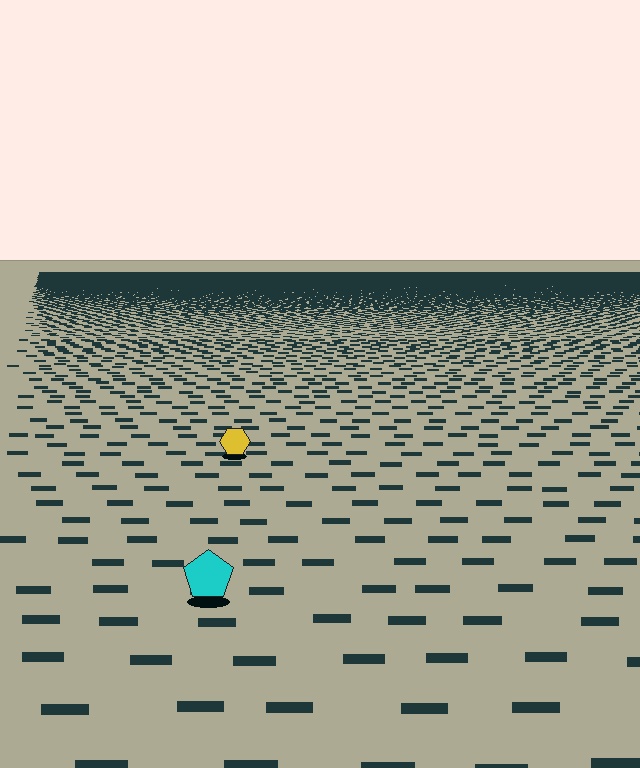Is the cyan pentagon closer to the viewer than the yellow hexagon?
Yes. The cyan pentagon is closer — you can tell from the texture gradient: the ground texture is coarser near it.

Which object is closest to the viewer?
The cyan pentagon is closest. The texture marks near it are larger and more spread out.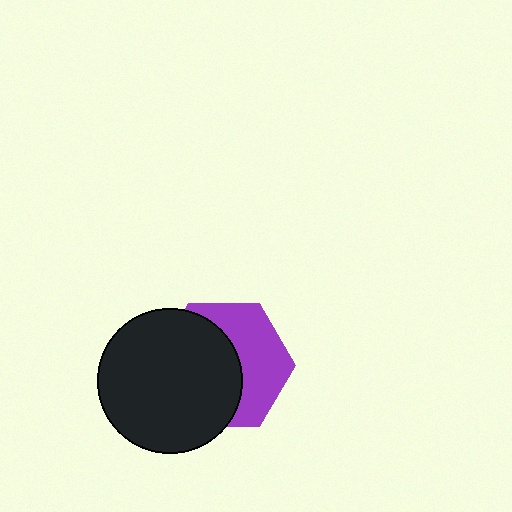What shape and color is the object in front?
The object in front is a black circle.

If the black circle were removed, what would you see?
You would see the complete purple hexagon.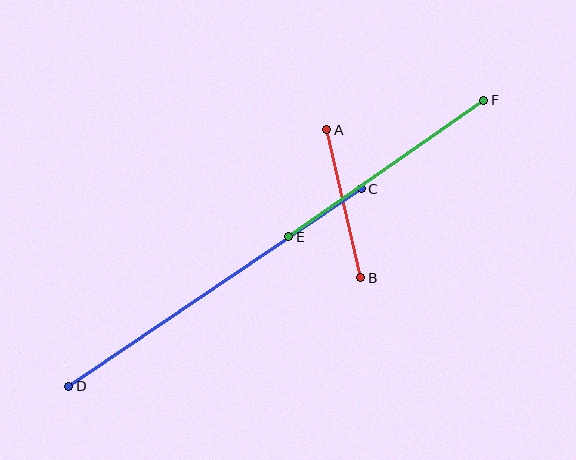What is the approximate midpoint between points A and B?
The midpoint is at approximately (344, 204) pixels.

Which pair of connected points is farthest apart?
Points C and D are farthest apart.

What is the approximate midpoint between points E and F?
The midpoint is at approximately (386, 169) pixels.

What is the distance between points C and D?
The distance is approximately 353 pixels.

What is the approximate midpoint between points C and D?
The midpoint is at approximately (215, 288) pixels.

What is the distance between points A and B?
The distance is approximately 152 pixels.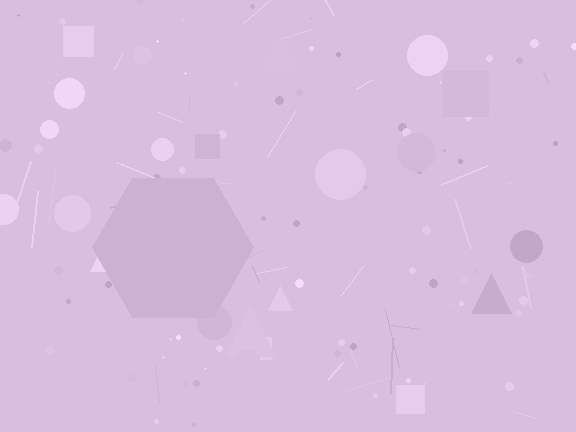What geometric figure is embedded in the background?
A hexagon is embedded in the background.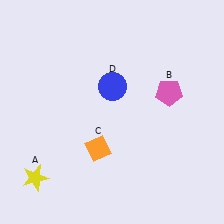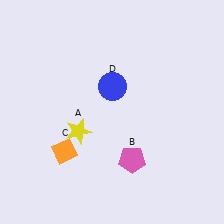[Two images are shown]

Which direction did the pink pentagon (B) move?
The pink pentagon (B) moved down.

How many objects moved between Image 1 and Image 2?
3 objects moved between the two images.